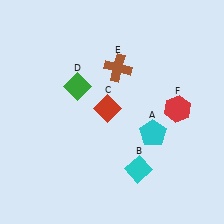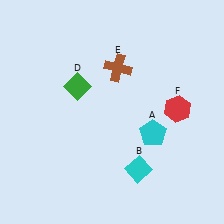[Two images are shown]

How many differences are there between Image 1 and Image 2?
There is 1 difference between the two images.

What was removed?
The red diamond (C) was removed in Image 2.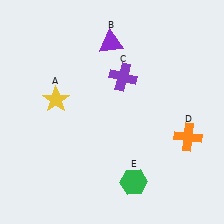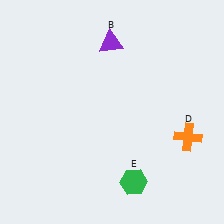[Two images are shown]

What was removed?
The purple cross (C), the yellow star (A) were removed in Image 2.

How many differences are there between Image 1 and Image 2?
There are 2 differences between the two images.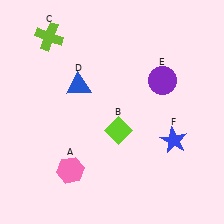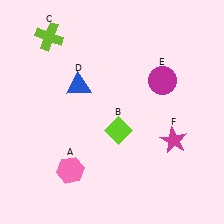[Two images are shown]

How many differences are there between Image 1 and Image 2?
There are 2 differences between the two images.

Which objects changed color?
E changed from purple to magenta. F changed from blue to magenta.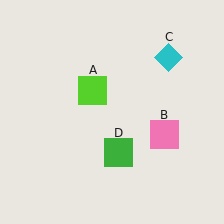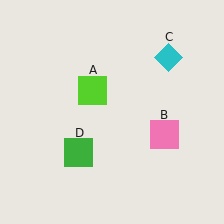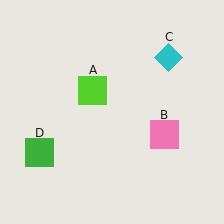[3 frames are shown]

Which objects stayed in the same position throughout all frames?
Lime square (object A) and pink square (object B) and cyan diamond (object C) remained stationary.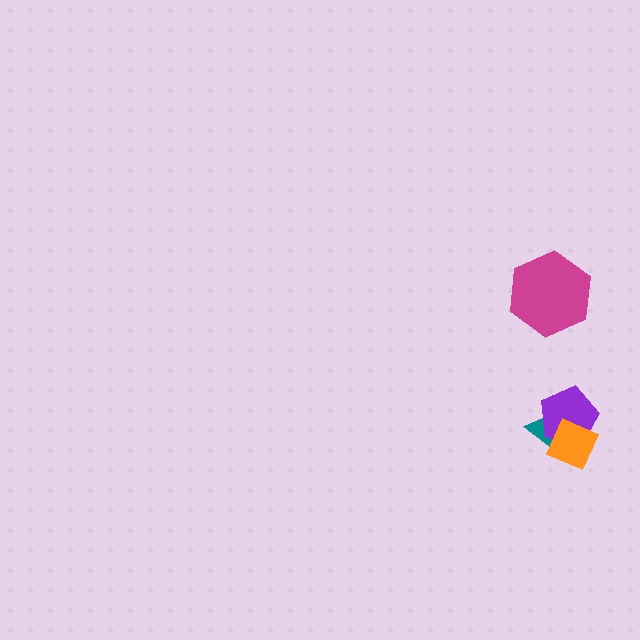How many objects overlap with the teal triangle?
2 objects overlap with the teal triangle.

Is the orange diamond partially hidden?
No, no other shape covers it.